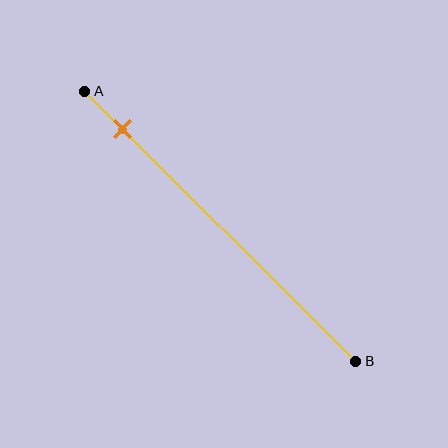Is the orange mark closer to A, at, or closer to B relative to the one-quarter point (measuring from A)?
The orange mark is closer to point A than the one-quarter point of segment AB.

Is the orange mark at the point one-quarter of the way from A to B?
No, the mark is at about 15% from A, not at the 25% one-quarter point.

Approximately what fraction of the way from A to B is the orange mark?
The orange mark is approximately 15% of the way from A to B.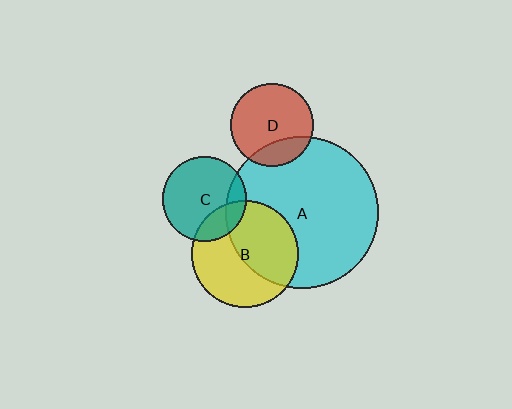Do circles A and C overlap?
Yes.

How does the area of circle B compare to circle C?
Approximately 1.6 times.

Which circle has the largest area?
Circle A (cyan).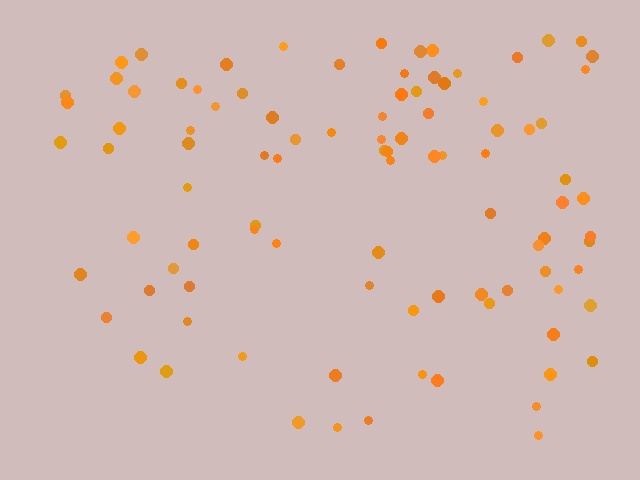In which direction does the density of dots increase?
From bottom to top, with the top side densest.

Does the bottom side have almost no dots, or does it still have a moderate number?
Still a moderate number, just noticeably fewer than the top.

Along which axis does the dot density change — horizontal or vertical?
Vertical.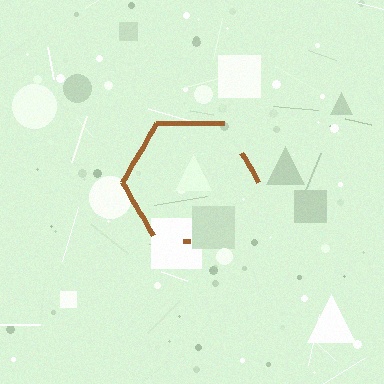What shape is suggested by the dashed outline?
The dashed outline suggests a hexagon.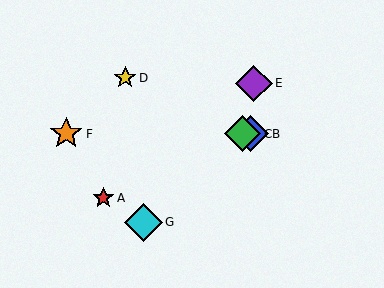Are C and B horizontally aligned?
Yes, both are at y≈134.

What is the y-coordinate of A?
Object A is at y≈198.